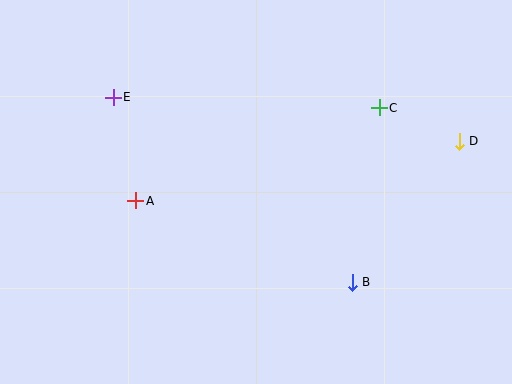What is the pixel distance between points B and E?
The distance between B and E is 302 pixels.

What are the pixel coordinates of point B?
Point B is at (352, 282).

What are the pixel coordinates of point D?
Point D is at (459, 141).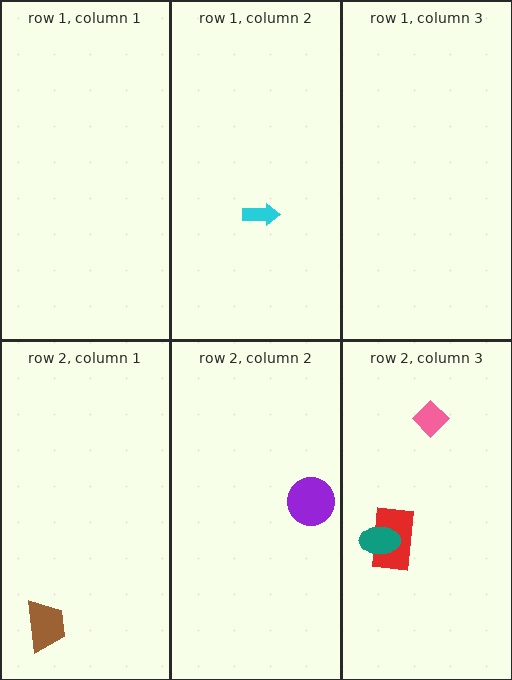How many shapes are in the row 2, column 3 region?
3.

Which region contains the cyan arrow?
The row 1, column 2 region.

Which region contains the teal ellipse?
The row 2, column 3 region.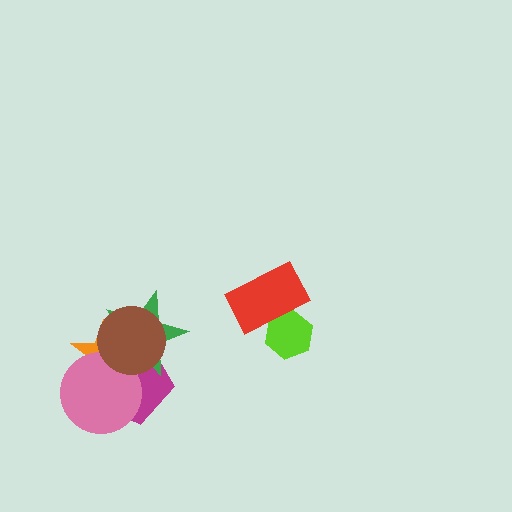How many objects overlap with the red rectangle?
1 object overlaps with the red rectangle.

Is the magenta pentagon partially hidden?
Yes, it is partially covered by another shape.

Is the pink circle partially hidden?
Yes, it is partially covered by another shape.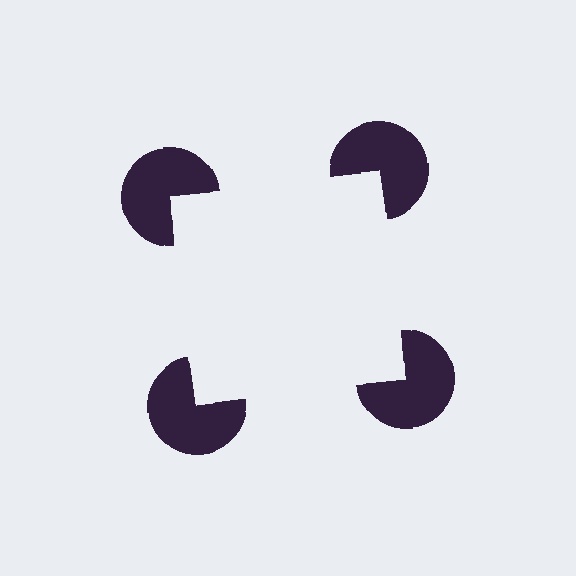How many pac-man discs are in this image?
There are 4 — one at each vertex of the illusory square.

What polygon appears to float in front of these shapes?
An illusory square — its edges are inferred from the aligned wedge cuts in the pac-man discs, not physically drawn.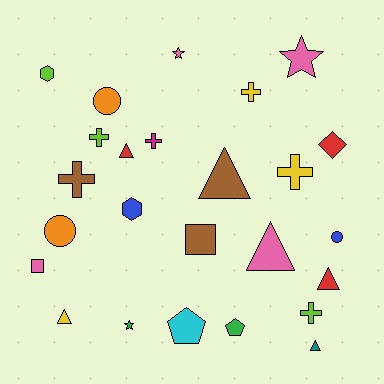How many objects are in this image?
There are 25 objects.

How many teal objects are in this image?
There is 1 teal object.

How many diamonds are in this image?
There is 1 diamond.